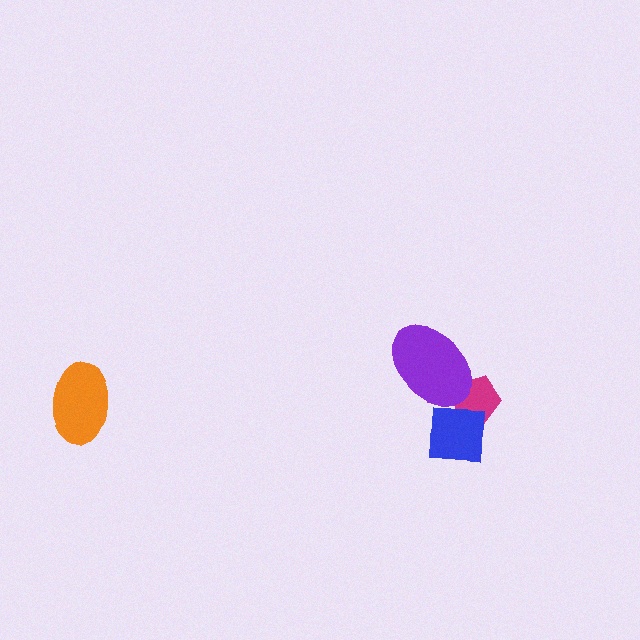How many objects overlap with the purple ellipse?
2 objects overlap with the purple ellipse.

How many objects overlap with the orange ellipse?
0 objects overlap with the orange ellipse.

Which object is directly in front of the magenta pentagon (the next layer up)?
The purple ellipse is directly in front of the magenta pentagon.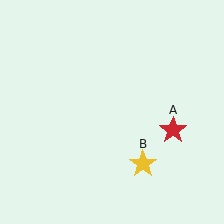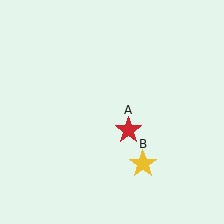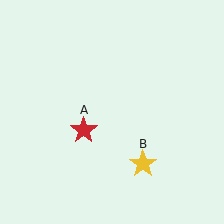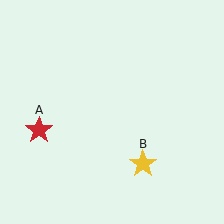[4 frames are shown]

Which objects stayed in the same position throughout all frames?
Yellow star (object B) remained stationary.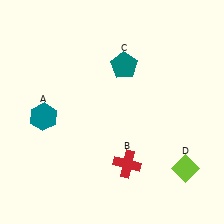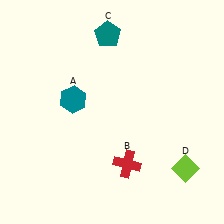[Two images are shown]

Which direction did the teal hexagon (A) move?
The teal hexagon (A) moved right.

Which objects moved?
The objects that moved are: the teal hexagon (A), the teal pentagon (C).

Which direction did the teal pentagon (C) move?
The teal pentagon (C) moved up.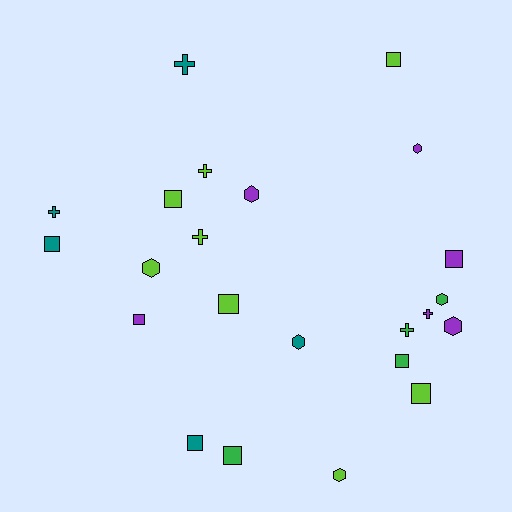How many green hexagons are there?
There is 1 green hexagon.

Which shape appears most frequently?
Square, with 10 objects.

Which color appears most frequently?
Lime, with 8 objects.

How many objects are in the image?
There are 23 objects.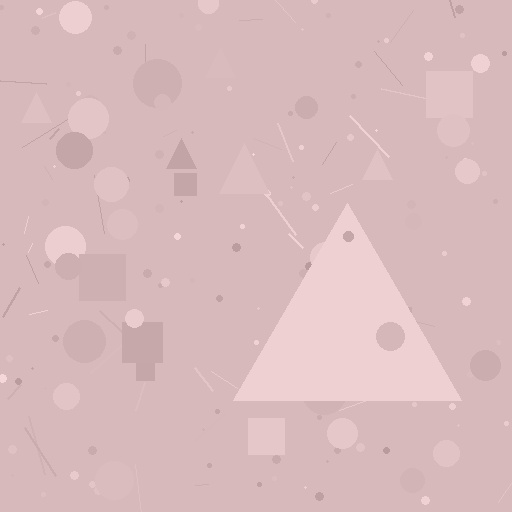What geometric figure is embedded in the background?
A triangle is embedded in the background.